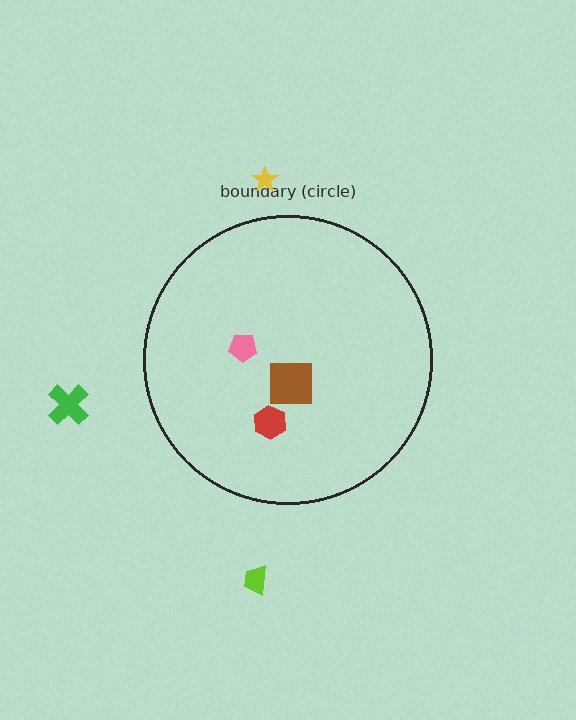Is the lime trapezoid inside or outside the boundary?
Outside.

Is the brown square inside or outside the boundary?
Inside.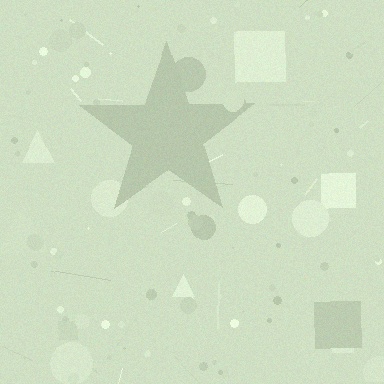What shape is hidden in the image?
A star is hidden in the image.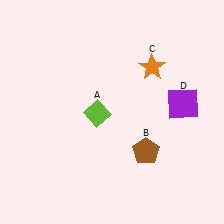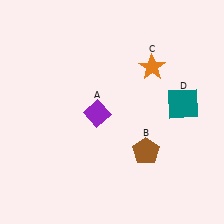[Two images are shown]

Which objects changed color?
A changed from lime to purple. D changed from purple to teal.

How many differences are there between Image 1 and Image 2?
There are 2 differences between the two images.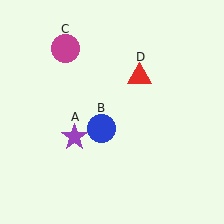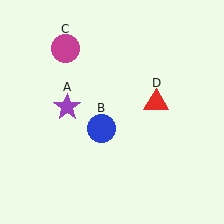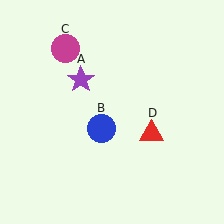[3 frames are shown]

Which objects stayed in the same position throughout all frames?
Blue circle (object B) and magenta circle (object C) remained stationary.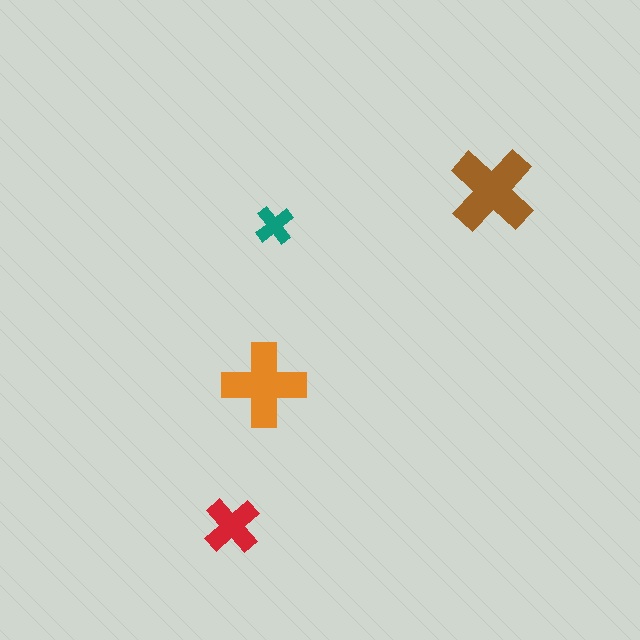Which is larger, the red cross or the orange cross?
The orange one.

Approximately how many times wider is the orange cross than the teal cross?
About 2 times wider.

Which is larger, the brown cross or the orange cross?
The brown one.